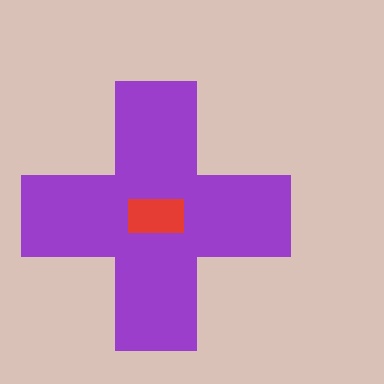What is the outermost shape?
The purple cross.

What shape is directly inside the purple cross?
The red rectangle.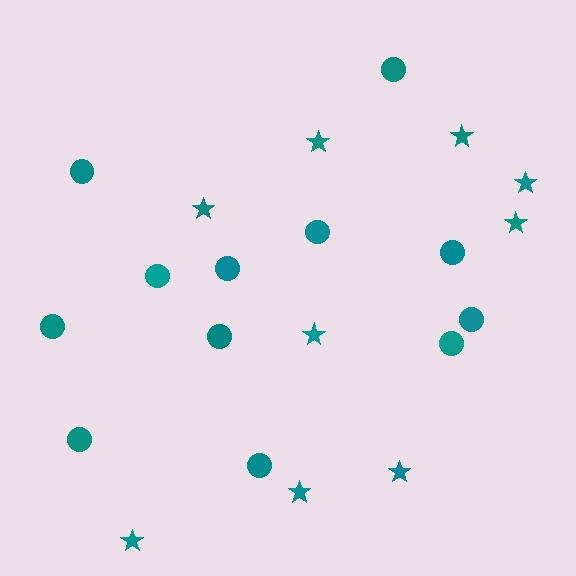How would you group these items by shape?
There are 2 groups: one group of circles (12) and one group of stars (9).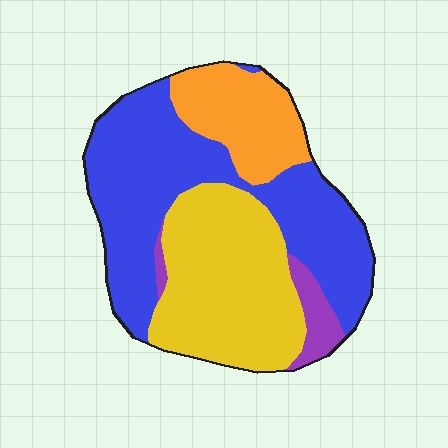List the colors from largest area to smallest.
From largest to smallest: blue, yellow, orange, purple.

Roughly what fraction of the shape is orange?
Orange takes up about one sixth (1/6) of the shape.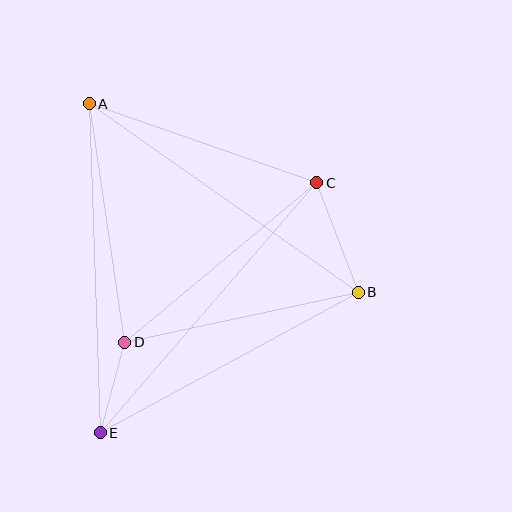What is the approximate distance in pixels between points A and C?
The distance between A and C is approximately 241 pixels.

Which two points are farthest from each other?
Points C and E are farthest from each other.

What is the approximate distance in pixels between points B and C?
The distance between B and C is approximately 117 pixels.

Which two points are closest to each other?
Points D and E are closest to each other.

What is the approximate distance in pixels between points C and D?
The distance between C and D is approximately 250 pixels.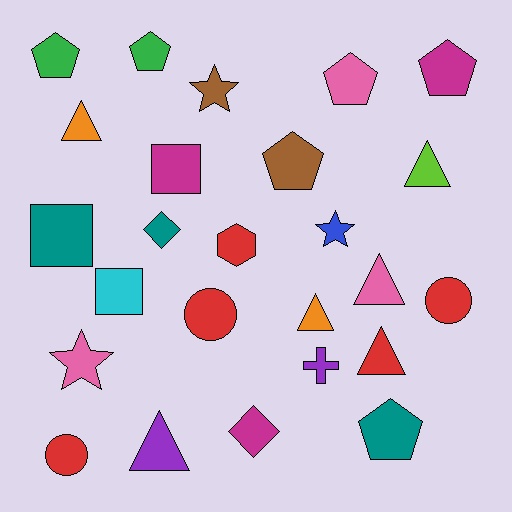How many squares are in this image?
There are 3 squares.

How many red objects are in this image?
There are 5 red objects.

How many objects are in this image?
There are 25 objects.